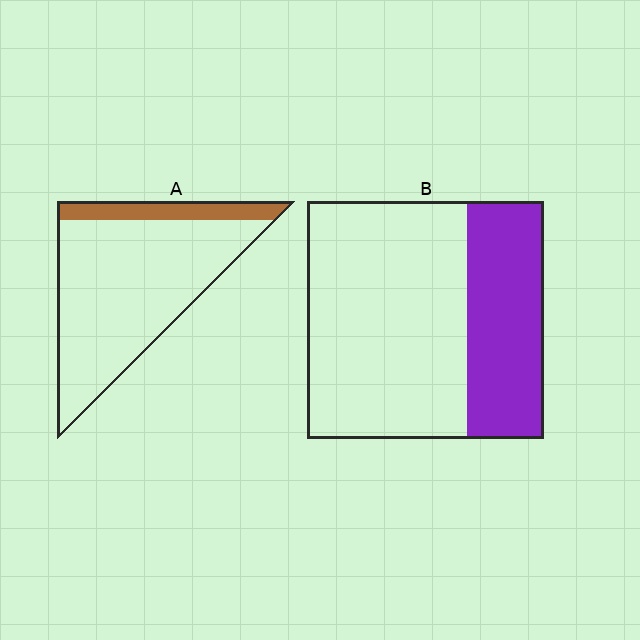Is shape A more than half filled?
No.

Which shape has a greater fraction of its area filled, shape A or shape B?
Shape B.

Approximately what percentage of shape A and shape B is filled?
A is approximately 15% and B is approximately 30%.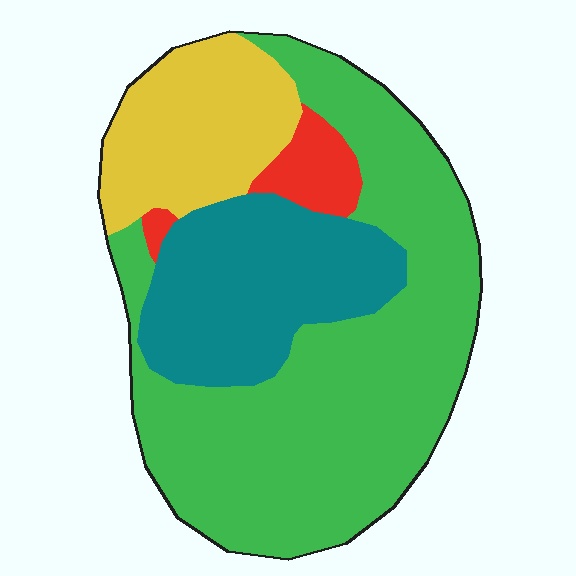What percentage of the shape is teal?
Teal covers about 25% of the shape.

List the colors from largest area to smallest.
From largest to smallest: green, teal, yellow, red.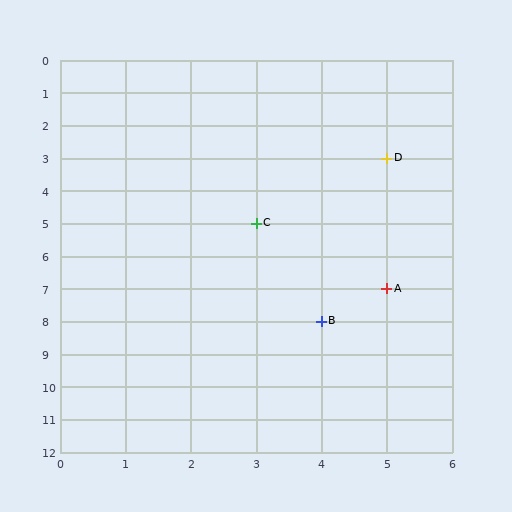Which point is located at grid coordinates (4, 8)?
Point B is at (4, 8).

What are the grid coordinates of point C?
Point C is at grid coordinates (3, 5).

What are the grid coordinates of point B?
Point B is at grid coordinates (4, 8).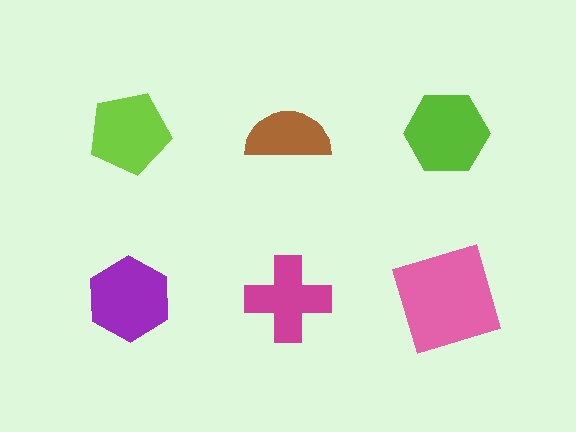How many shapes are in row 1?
3 shapes.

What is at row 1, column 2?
A brown semicircle.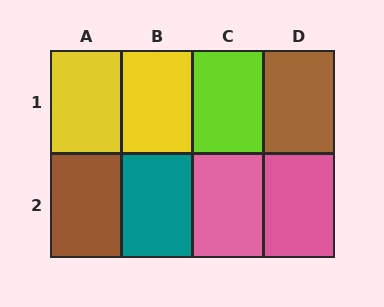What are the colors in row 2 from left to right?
Brown, teal, pink, pink.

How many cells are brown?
2 cells are brown.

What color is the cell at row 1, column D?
Brown.